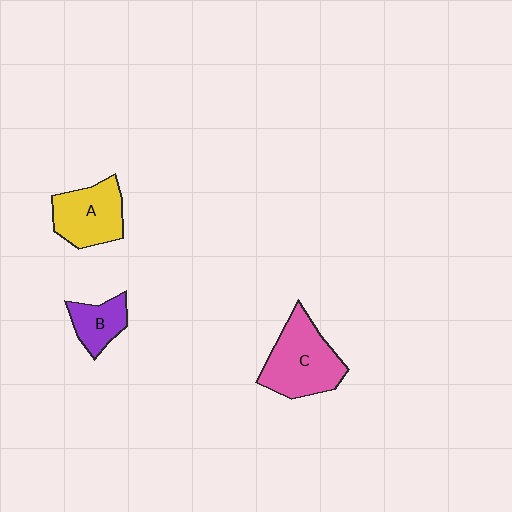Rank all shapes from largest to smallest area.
From largest to smallest: C (pink), A (yellow), B (purple).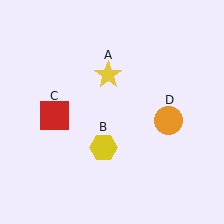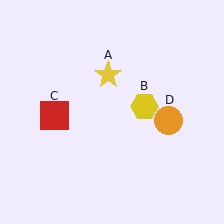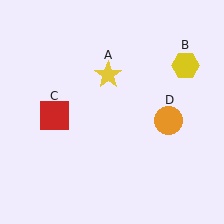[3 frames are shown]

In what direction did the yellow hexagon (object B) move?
The yellow hexagon (object B) moved up and to the right.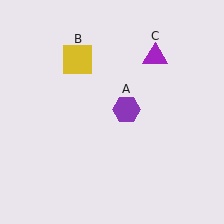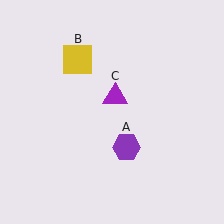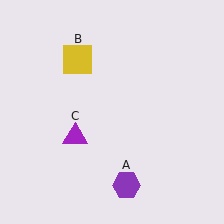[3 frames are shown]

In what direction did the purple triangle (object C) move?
The purple triangle (object C) moved down and to the left.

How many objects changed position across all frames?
2 objects changed position: purple hexagon (object A), purple triangle (object C).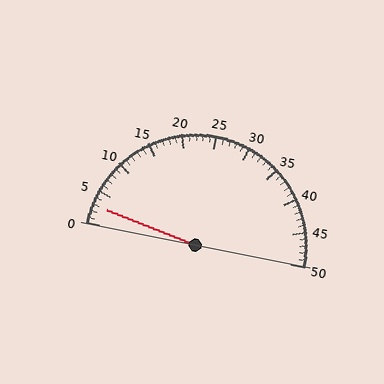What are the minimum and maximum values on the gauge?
The gauge ranges from 0 to 50.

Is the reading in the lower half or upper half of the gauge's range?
The reading is in the lower half of the range (0 to 50).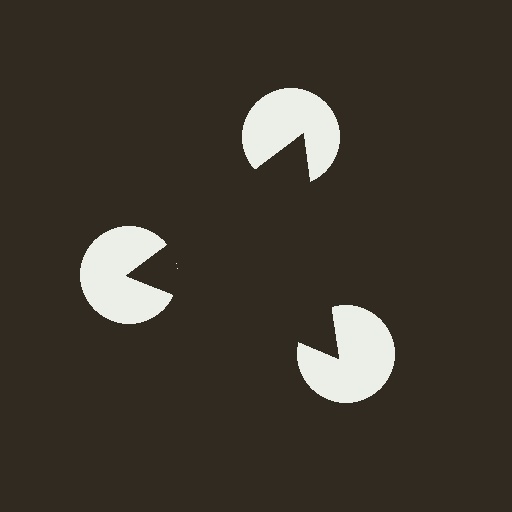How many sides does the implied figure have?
3 sides.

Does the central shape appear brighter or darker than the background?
It typically appears slightly darker than the background, even though no actual brightness change is drawn.